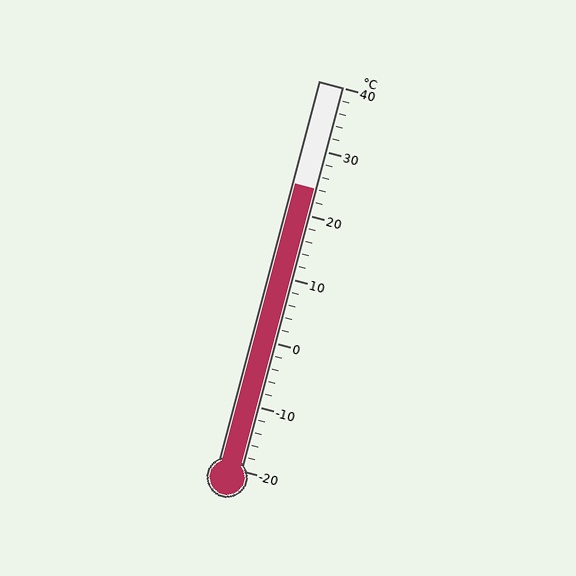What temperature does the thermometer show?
The thermometer shows approximately 24°C.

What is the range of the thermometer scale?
The thermometer scale ranges from -20°C to 40°C.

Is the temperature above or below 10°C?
The temperature is above 10°C.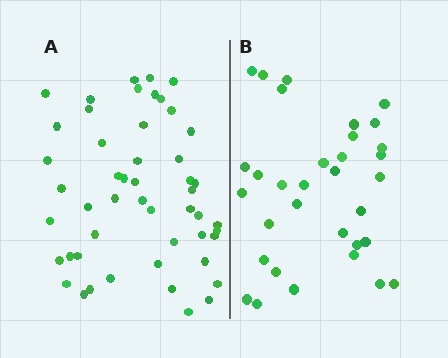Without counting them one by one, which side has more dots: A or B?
Region A (the left region) has more dots.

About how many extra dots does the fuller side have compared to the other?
Region A has approximately 15 more dots than region B.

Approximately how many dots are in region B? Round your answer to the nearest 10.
About 30 dots. (The exact count is 33, which rounds to 30.)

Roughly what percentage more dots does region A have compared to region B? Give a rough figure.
About 50% more.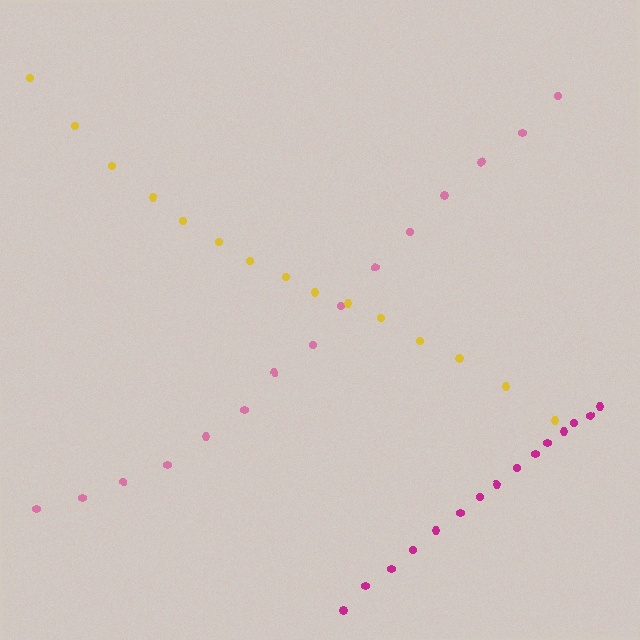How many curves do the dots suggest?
There are 3 distinct paths.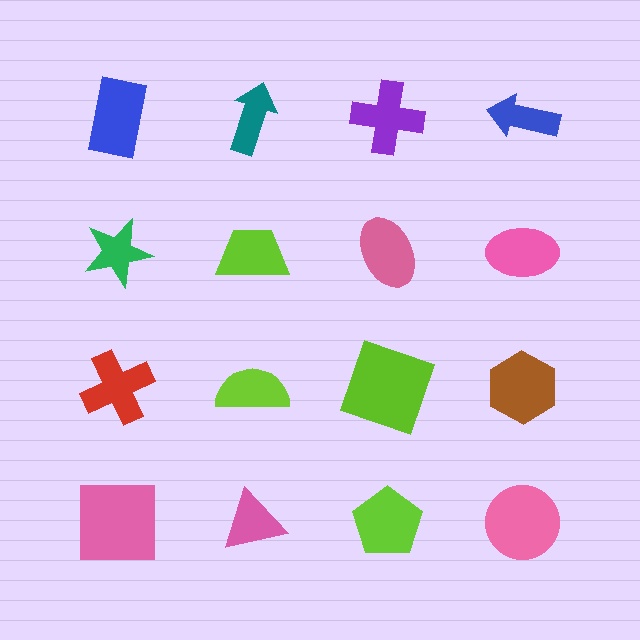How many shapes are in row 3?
4 shapes.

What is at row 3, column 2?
A lime semicircle.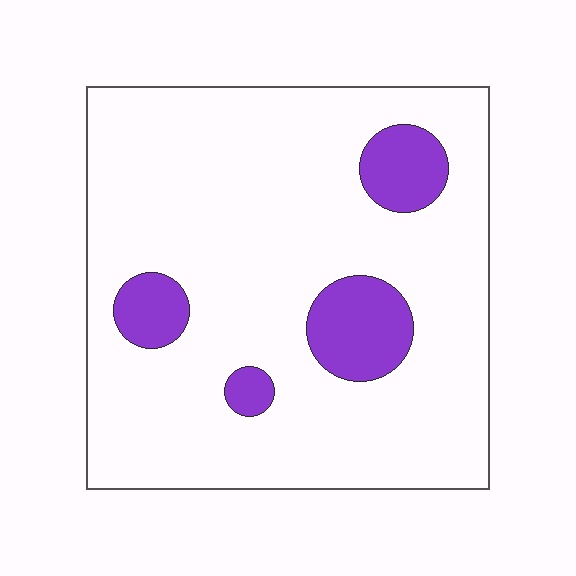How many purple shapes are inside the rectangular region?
4.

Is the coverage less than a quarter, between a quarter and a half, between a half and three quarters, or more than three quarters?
Less than a quarter.